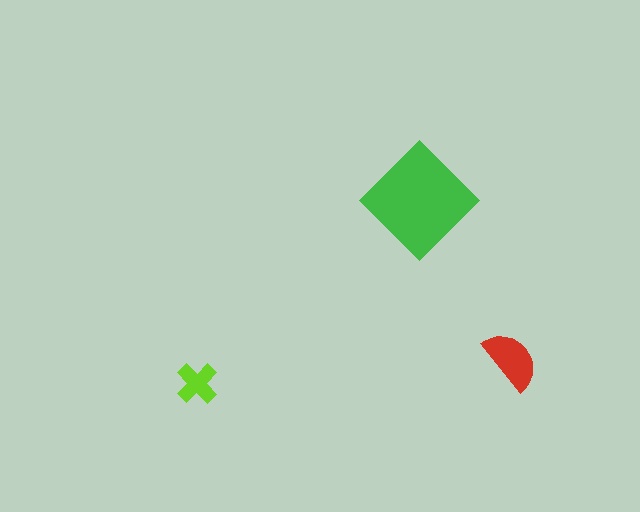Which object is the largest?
The green diamond.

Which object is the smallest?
The lime cross.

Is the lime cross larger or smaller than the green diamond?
Smaller.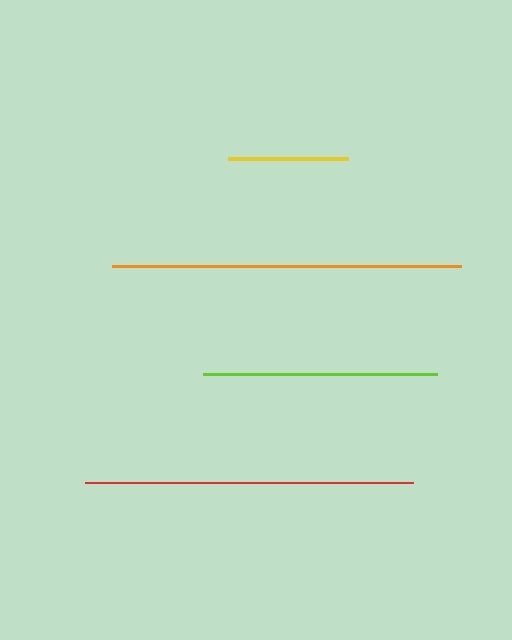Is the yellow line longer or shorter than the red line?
The red line is longer than the yellow line.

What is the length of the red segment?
The red segment is approximately 328 pixels long.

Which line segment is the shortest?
The yellow line is the shortest at approximately 120 pixels.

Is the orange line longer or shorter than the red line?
The orange line is longer than the red line.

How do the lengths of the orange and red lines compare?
The orange and red lines are approximately the same length.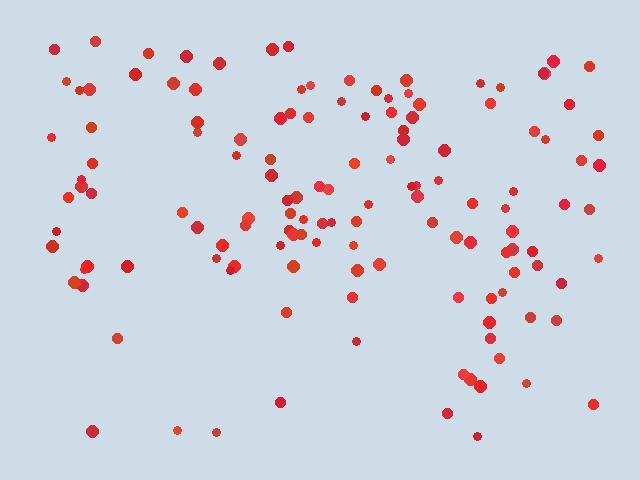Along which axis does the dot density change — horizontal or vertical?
Vertical.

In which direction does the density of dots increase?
From bottom to top, with the top side densest.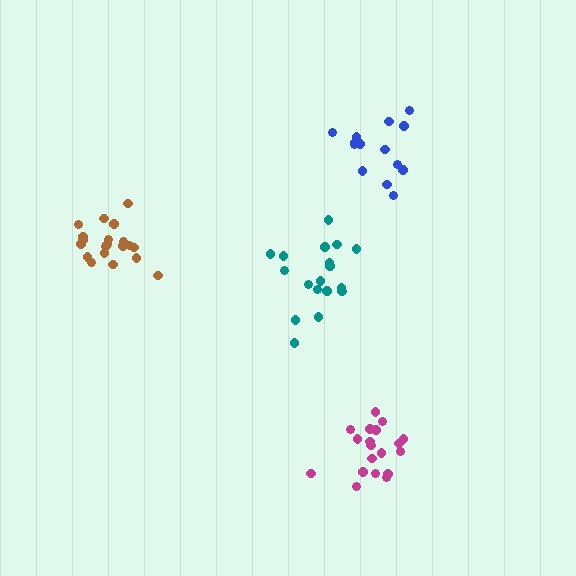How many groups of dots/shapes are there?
There are 4 groups.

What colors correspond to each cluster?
The clusters are colored: magenta, teal, brown, blue.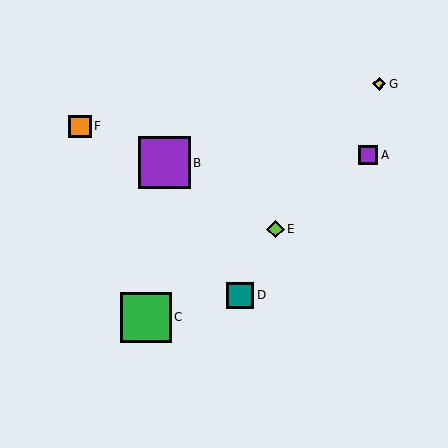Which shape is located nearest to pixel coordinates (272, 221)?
The lime diamond (labeled E) at (275, 229) is nearest to that location.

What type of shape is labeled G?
Shape G is a yellow diamond.